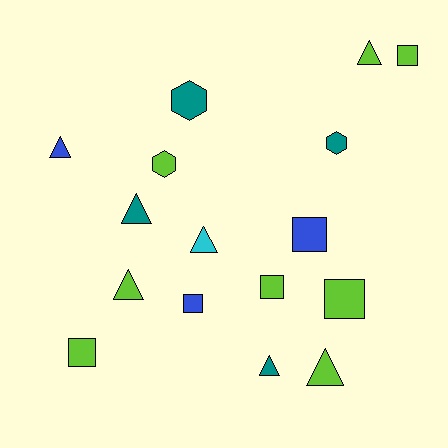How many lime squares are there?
There are 4 lime squares.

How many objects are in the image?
There are 16 objects.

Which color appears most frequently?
Lime, with 8 objects.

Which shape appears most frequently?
Triangle, with 7 objects.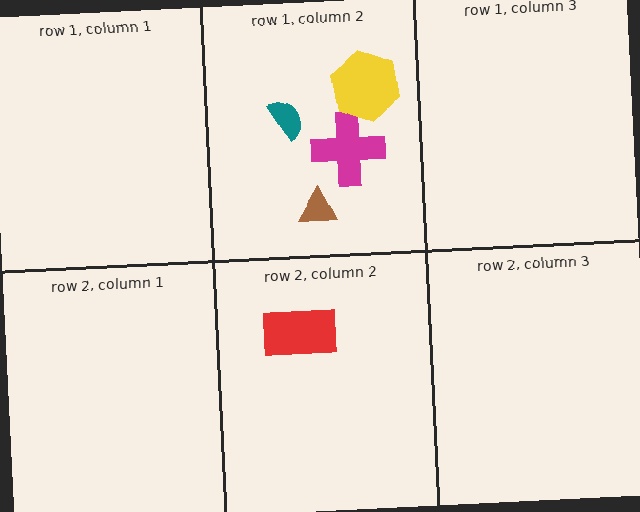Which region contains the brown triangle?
The row 1, column 2 region.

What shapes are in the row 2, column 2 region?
The red rectangle.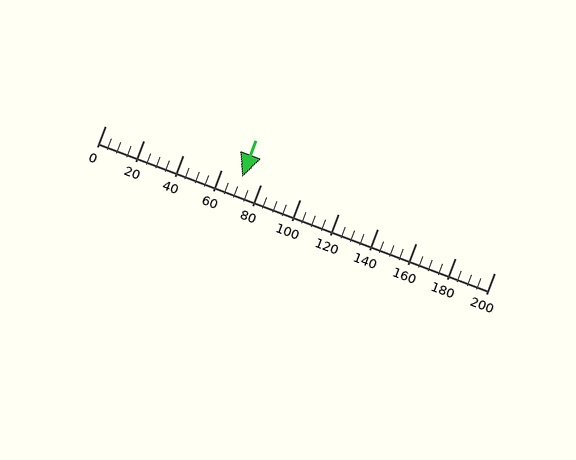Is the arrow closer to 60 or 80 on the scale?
The arrow is closer to 80.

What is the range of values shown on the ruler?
The ruler shows values from 0 to 200.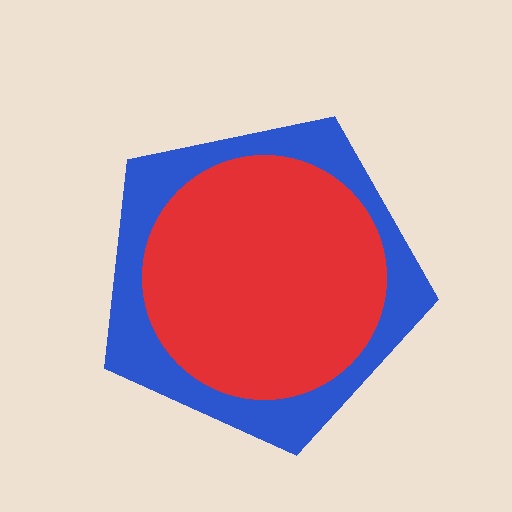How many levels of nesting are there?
2.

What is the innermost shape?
The red circle.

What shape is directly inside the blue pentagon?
The red circle.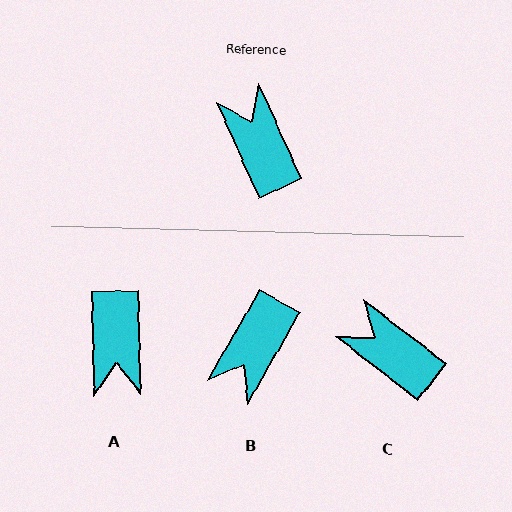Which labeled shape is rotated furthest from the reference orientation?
A, about 157 degrees away.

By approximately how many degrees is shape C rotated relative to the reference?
Approximately 29 degrees counter-clockwise.